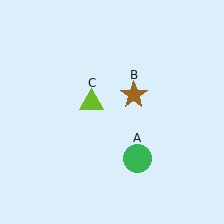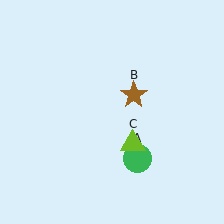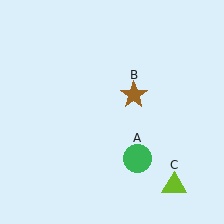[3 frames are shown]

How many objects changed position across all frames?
1 object changed position: lime triangle (object C).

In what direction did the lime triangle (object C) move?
The lime triangle (object C) moved down and to the right.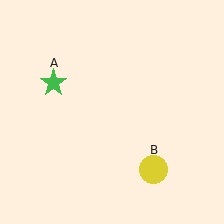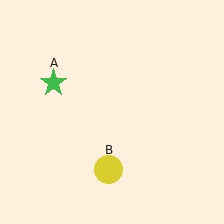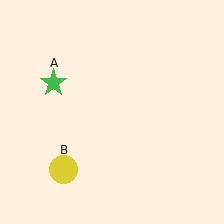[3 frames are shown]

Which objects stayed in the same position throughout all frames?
Green star (object A) remained stationary.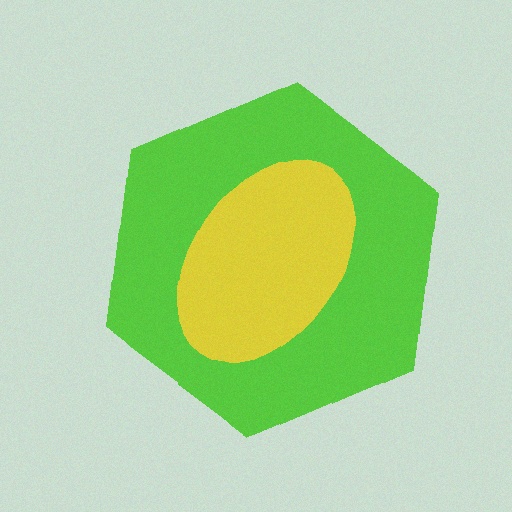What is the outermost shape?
The lime hexagon.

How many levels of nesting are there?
2.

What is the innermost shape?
The yellow ellipse.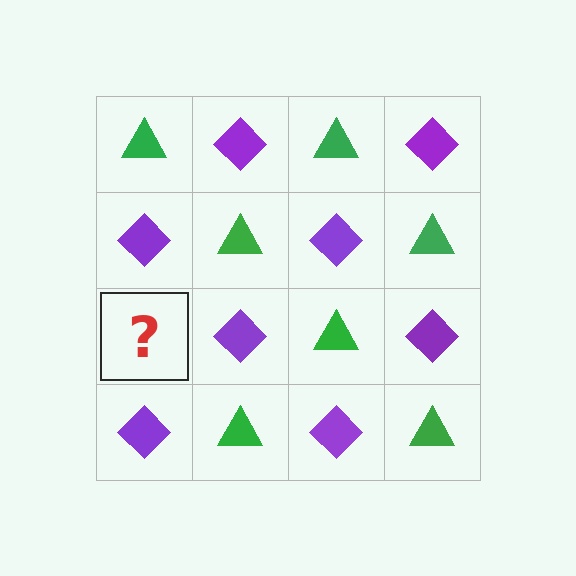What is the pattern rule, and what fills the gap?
The rule is that it alternates green triangle and purple diamond in a checkerboard pattern. The gap should be filled with a green triangle.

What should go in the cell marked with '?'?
The missing cell should contain a green triangle.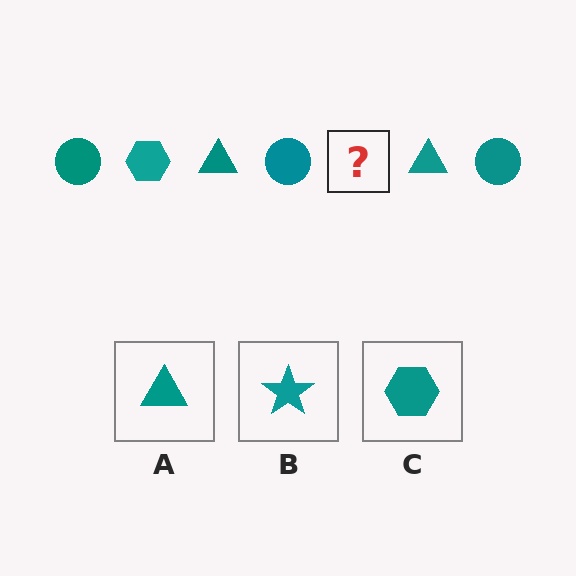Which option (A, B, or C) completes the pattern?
C.